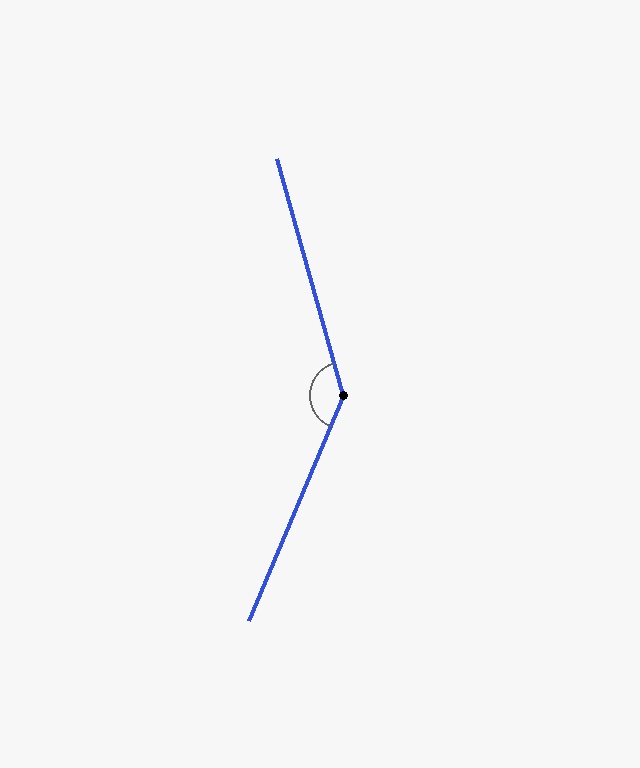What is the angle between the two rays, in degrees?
Approximately 141 degrees.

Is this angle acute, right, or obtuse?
It is obtuse.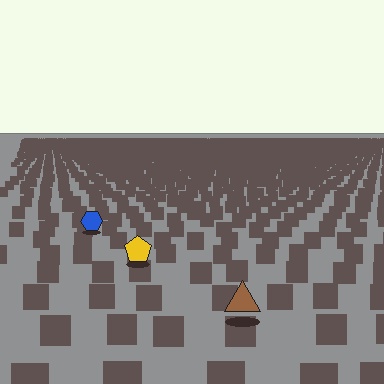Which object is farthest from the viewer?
The blue hexagon is farthest from the viewer. It appears smaller and the ground texture around it is denser.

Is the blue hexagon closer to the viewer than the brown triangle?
No. The brown triangle is closer — you can tell from the texture gradient: the ground texture is coarser near it.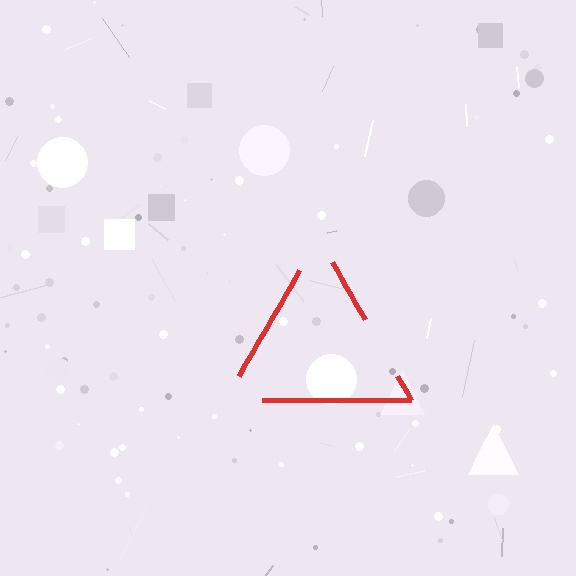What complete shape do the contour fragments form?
The contour fragments form a triangle.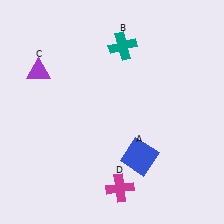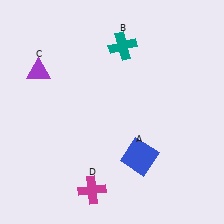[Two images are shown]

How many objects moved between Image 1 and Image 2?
1 object moved between the two images.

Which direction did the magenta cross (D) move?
The magenta cross (D) moved left.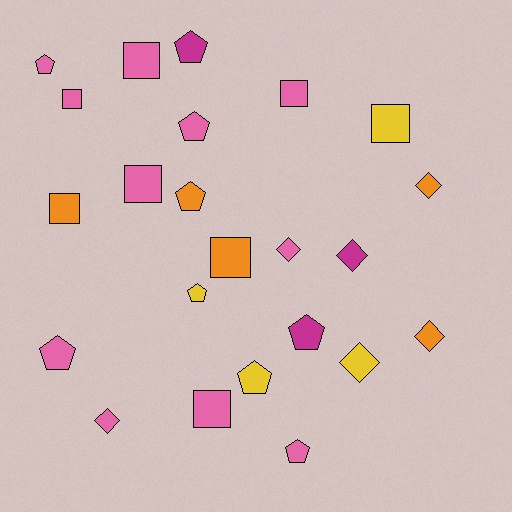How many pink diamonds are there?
There are 2 pink diamonds.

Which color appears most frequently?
Pink, with 11 objects.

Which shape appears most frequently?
Pentagon, with 9 objects.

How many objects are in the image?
There are 23 objects.